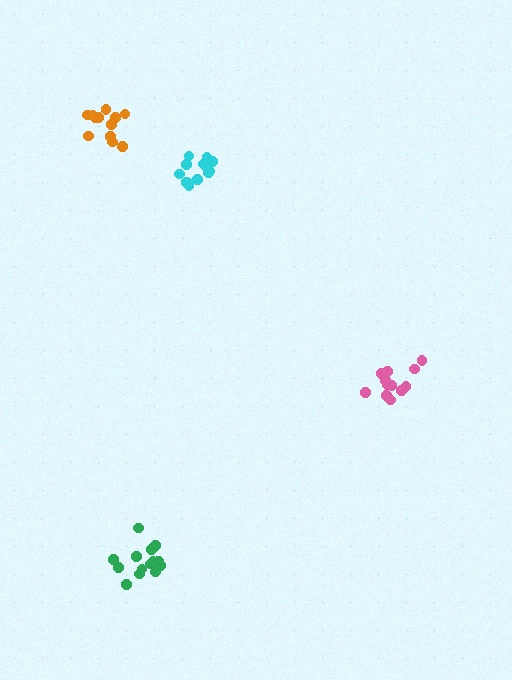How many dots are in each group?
Group 1: 13 dots, Group 2: 14 dots, Group 3: 13 dots, Group 4: 12 dots (52 total).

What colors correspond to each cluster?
The clusters are colored: cyan, green, orange, pink.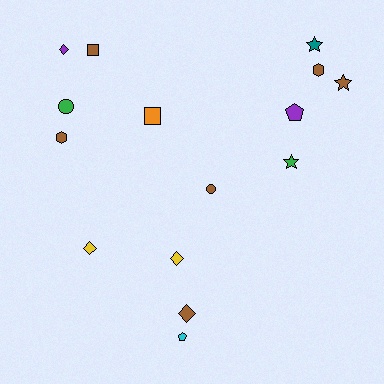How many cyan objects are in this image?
There is 1 cyan object.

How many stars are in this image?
There are 3 stars.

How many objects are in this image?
There are 15 objects.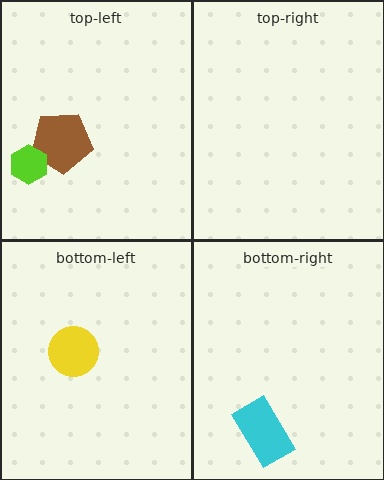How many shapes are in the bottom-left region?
1.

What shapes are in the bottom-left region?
The yellow circle.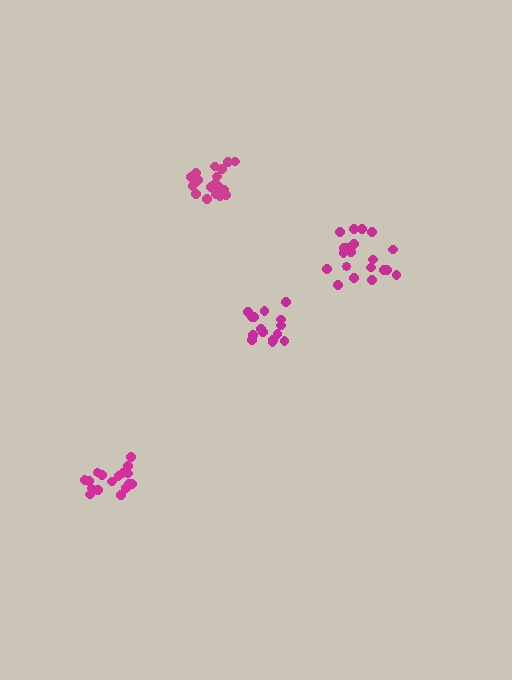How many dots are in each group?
Group 1: 20 dots, Group 2: 15 dots, Group 3: 17 dots, Group 4: 20 dots (72 total).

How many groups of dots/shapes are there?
There are 4 groups.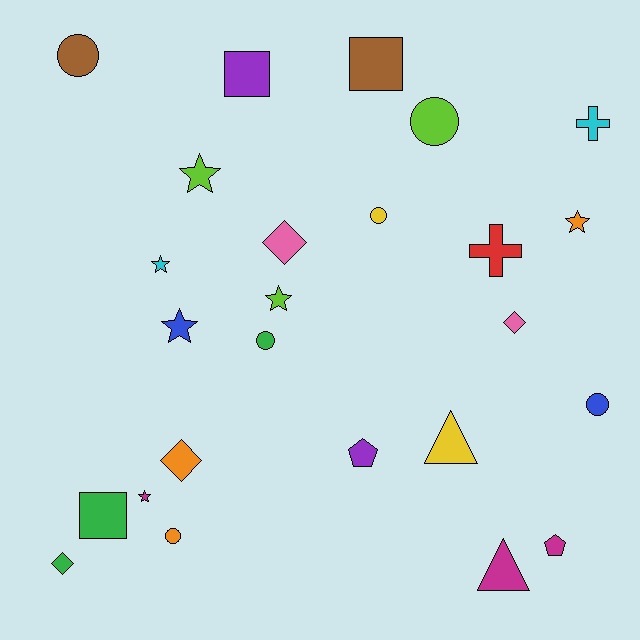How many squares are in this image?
There are 3 squares.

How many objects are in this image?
There are 25 objects.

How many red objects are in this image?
There is 1 red object.